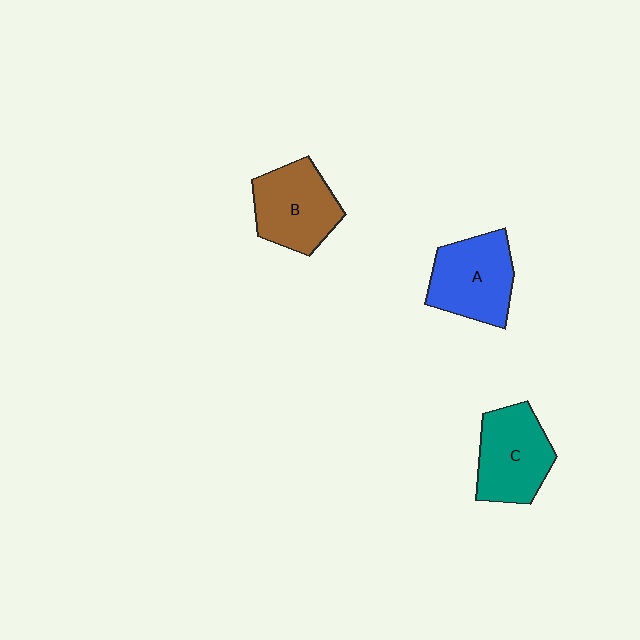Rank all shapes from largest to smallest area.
From largest to smallest: A (blue), B (brown), C (teal).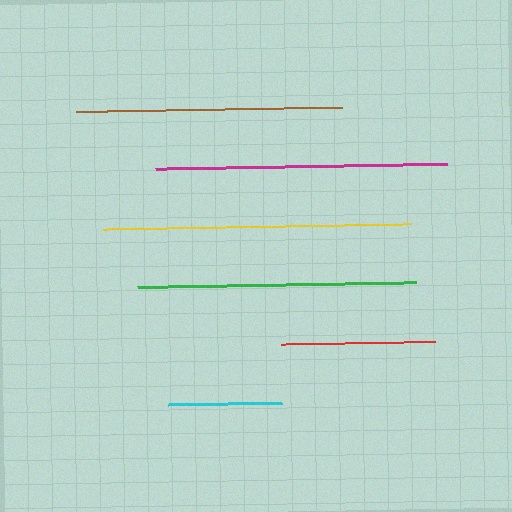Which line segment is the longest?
The yellow line is the longest at approximately 309 pixels.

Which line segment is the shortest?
The cyan line is the shortest at approximately 115 pixels.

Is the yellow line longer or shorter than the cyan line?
The yellow line is longer than the cyan line.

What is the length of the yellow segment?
The yellow segment is approximately 309 pixels long.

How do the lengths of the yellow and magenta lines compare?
The yellow and magenta lines are approximately the same length.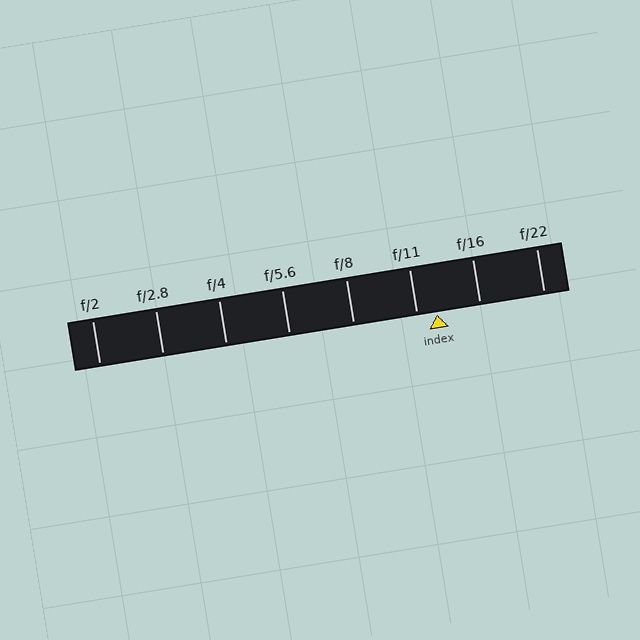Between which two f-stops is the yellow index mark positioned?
The index mark is between f/11 and f/16.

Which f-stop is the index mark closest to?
The index mark is closest to f/11.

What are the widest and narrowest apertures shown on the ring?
The widest aperture shown is f/2 and the narrowest is f/22.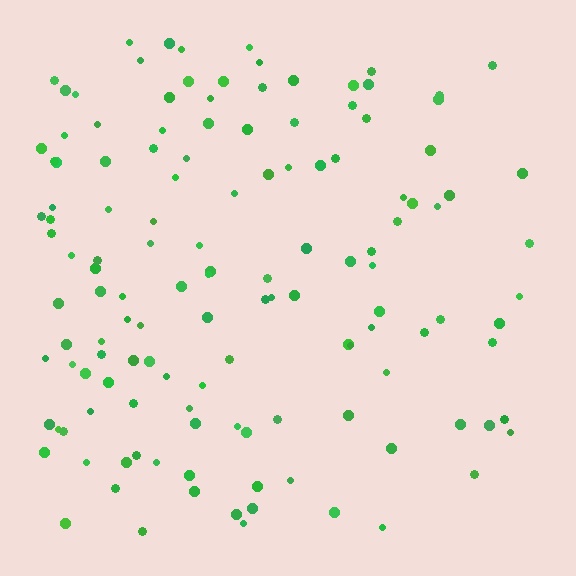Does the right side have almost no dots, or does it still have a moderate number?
Still a moderate number, just noticeably fewer than the left.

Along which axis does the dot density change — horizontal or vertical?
Horizontal.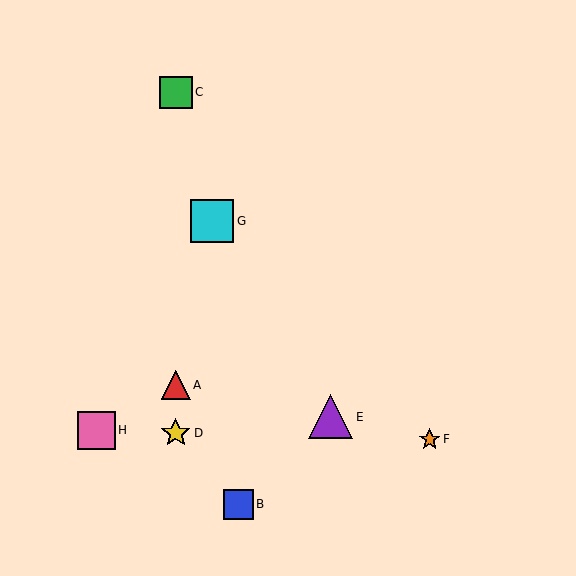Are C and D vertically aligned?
Yes, both are at x≈176.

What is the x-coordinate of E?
Object E is at x≈331.